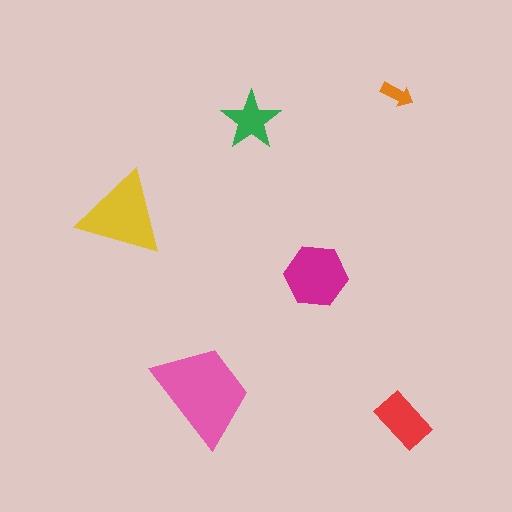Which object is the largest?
The pink trapezoid.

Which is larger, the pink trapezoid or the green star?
The pink trapezoid.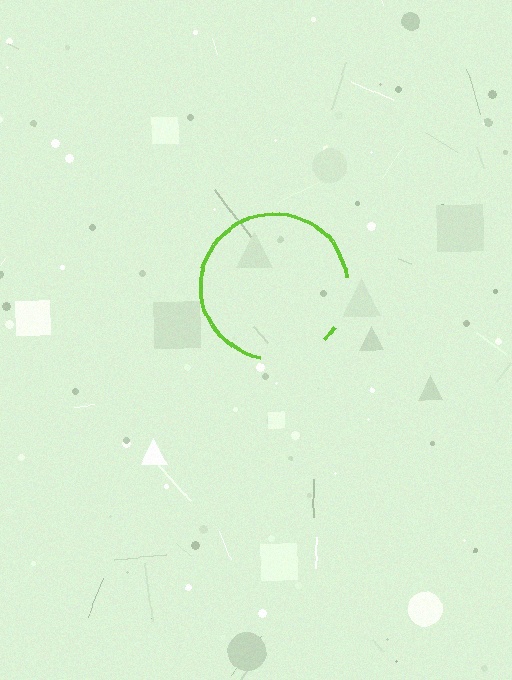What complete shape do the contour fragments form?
The contour fragments form a circle.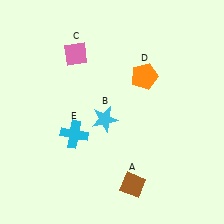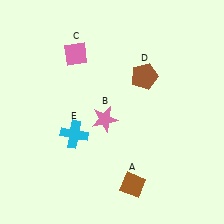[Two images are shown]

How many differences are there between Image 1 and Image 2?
There are 2 differences between the two images.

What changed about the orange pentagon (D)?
In Image 1, D is orange. In Image 2, it changed to brown.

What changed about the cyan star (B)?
In Image 1, B is cyan. In Image 2, it changed to pink.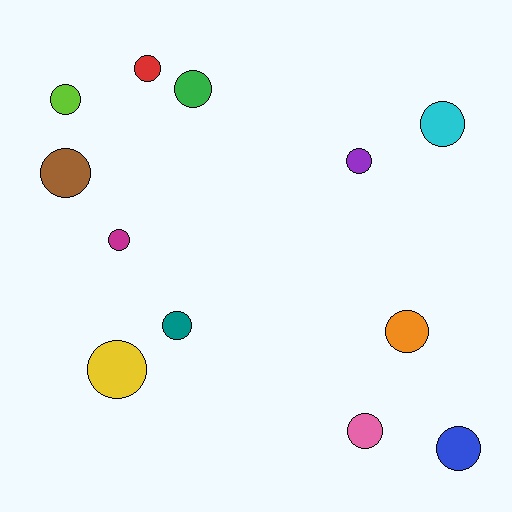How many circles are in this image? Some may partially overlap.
There are 12 circles.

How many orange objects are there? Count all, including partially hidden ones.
There is 1 orange object.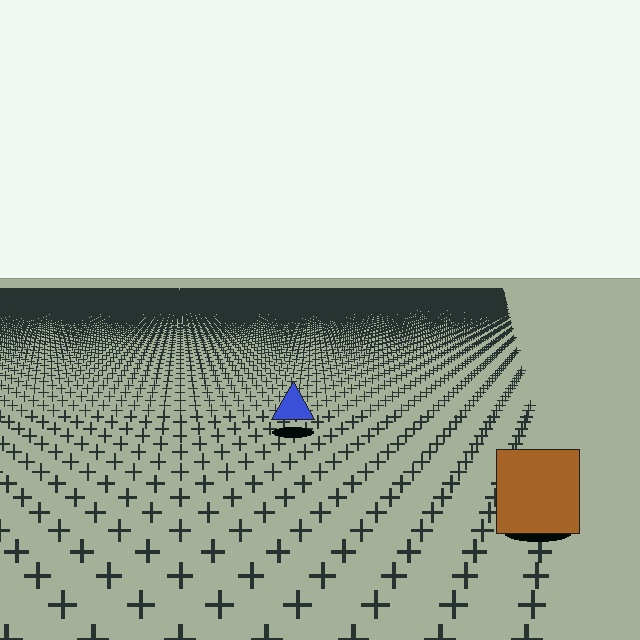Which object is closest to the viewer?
The brown square is closest. The texture marks near it are larger and more spread out.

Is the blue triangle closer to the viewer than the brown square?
No. The brown square is closer — you can tell from the texture gradient: the ground texture is coarser near it.